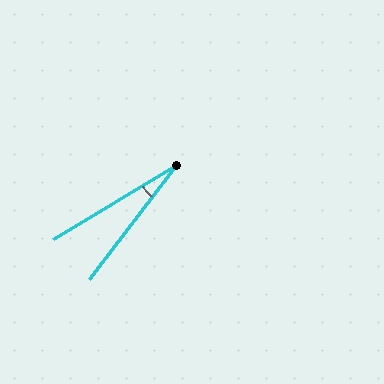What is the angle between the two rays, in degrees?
Approximately 22 degrees.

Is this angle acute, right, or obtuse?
It is acute.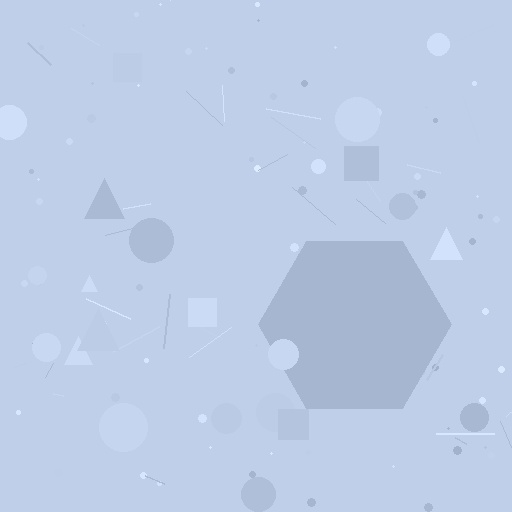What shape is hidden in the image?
A hexagon is hidden in the image.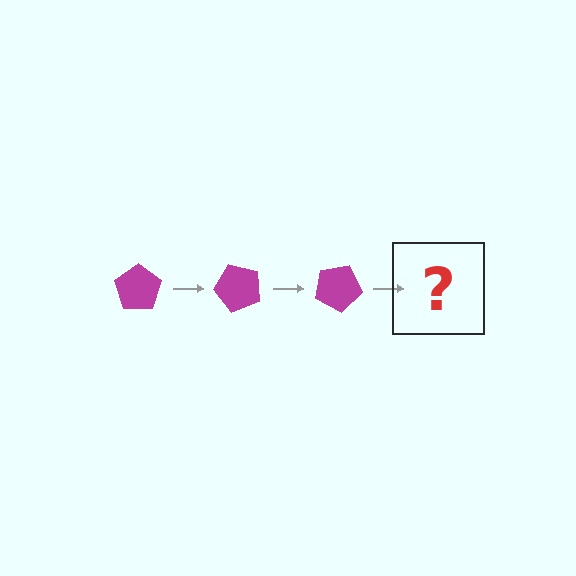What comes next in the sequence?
The next element should be a magenta pentagon rotated 150 degrees.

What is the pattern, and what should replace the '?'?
The pattern is that the pentagon rotates 50 degrees each step. The '?' should be a magenta pentagon rotated 150 degrees.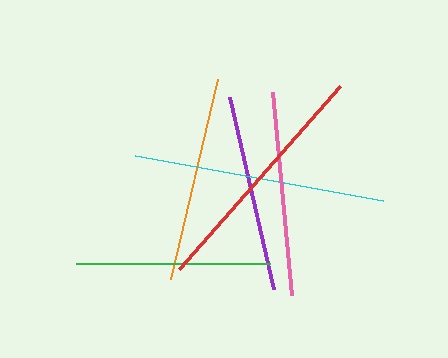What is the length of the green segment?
The green segment is approximately 195 pixels long.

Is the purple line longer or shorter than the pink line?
The pink line is longer than the purple line.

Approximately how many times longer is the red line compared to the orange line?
The red line is approximately 1.2 times the length of the orange line.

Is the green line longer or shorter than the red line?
The red line is longer than the green line.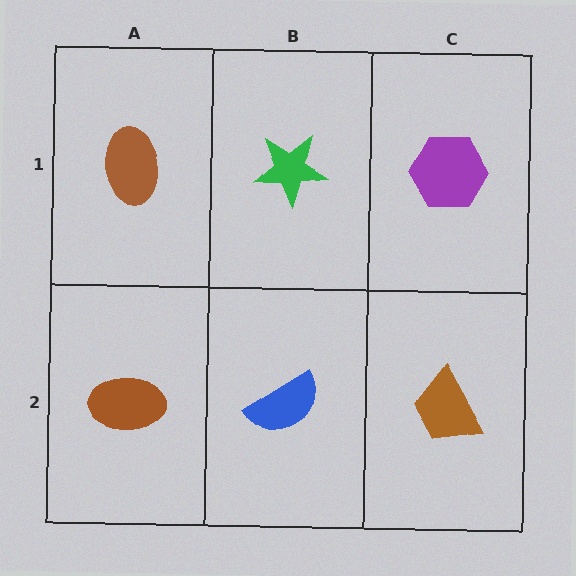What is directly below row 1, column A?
A brown ellipse.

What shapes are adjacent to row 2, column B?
A green star (row 1, column B), a brown ellipse (row 2, column A), a brown trapezoid (row 2, column C).